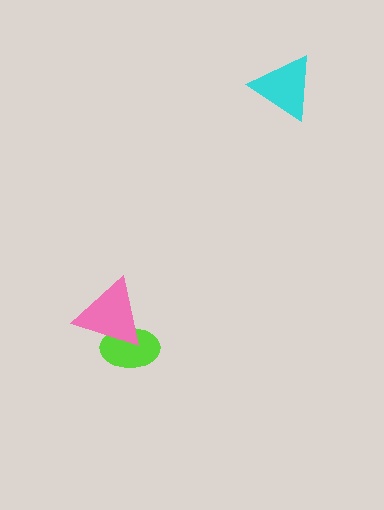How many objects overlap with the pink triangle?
1 object overlaps with the pink triangle.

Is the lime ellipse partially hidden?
Yes, it is partially covered by another shape.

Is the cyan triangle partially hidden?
No, no other shape covers it.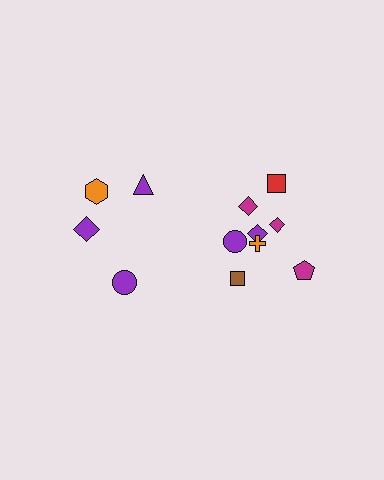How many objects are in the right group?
There are 8 objects.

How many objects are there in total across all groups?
There are 12 objects.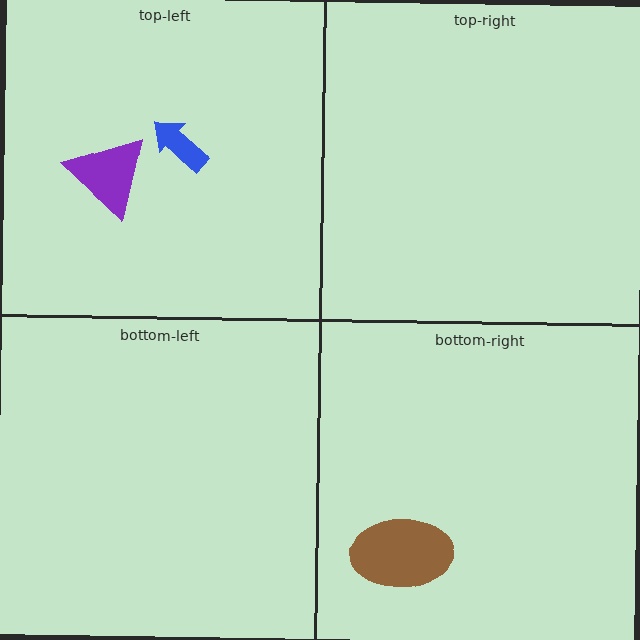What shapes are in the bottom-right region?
The brown ellipse.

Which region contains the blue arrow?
The top-left region.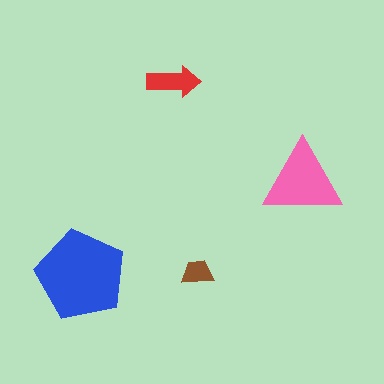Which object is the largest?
The blue pentagon.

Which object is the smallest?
The brown trapezoid.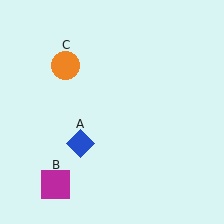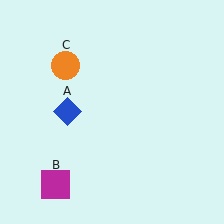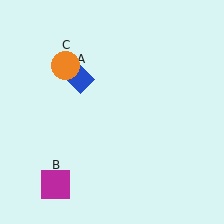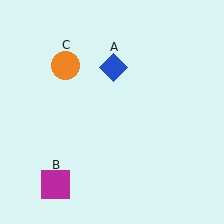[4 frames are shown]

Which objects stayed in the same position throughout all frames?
Magenta square (object B) and orange circle (object C) remained stationary.